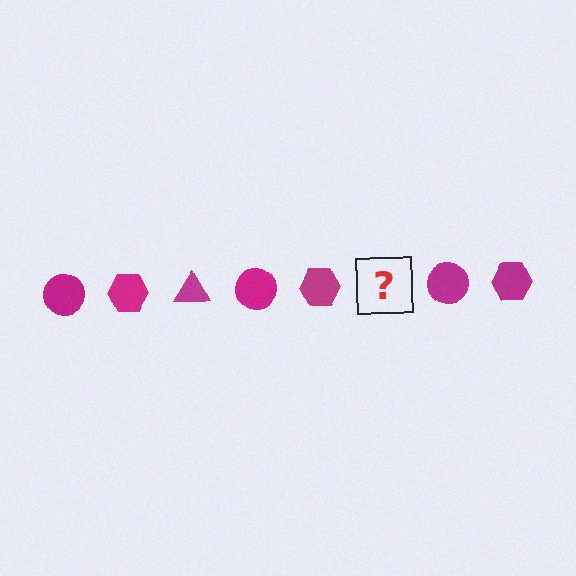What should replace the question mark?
The question mark should be replaced with a magenta triangle.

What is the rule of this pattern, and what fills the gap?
The rule is that the pattern cycles through circle, hexagon, triangle shapes in magenta. The gap should be filled with a magenta triangle.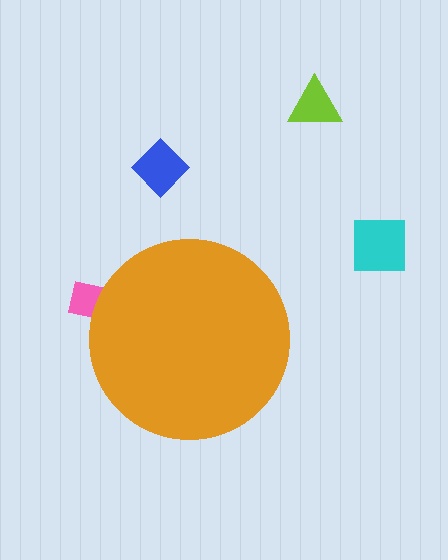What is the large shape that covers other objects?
An orange circle.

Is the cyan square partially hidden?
No, the cyan square is fully visible.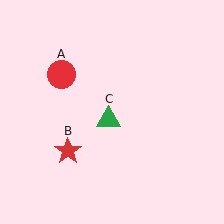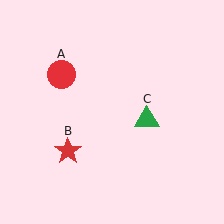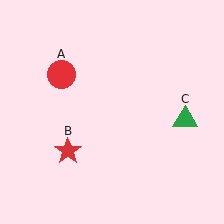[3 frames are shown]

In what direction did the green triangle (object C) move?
The green triangle (object C) moved right.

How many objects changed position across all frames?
1 object changed position: green triangle (object C).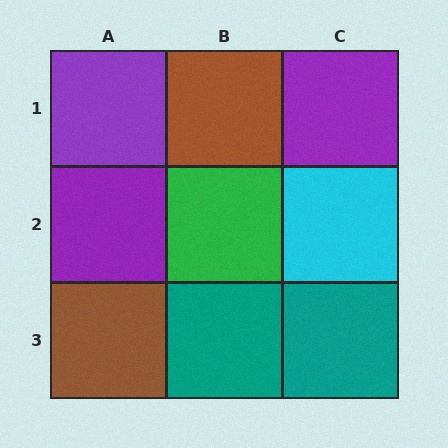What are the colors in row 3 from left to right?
Brown, teal, teal.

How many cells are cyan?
1 cell is cyan.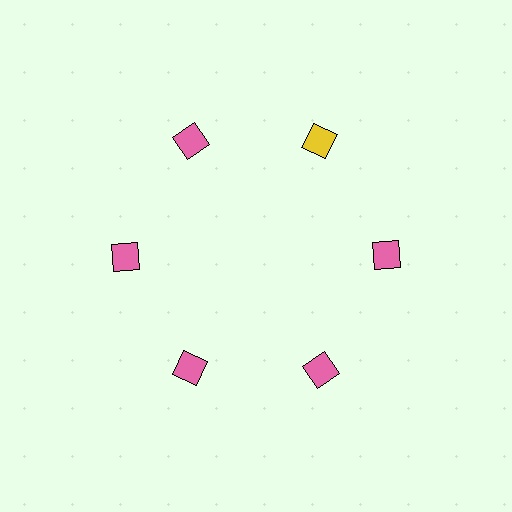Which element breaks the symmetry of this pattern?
The yellow diamond at roughly the 1 o'clock position breaks the symmetry. All other shapes are pink diamonds.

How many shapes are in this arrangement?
There are 6 shapes arranged in a ring pattern.